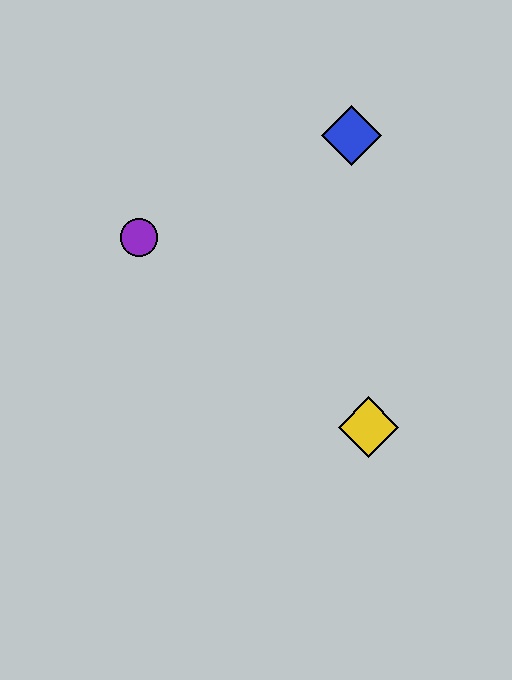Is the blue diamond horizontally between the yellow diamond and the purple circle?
Yes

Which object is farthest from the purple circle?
The yellow diamond is farthest from the purple circle.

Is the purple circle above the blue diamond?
No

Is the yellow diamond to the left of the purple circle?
No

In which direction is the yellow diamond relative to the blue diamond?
The yellow diamond is below the blue diamond.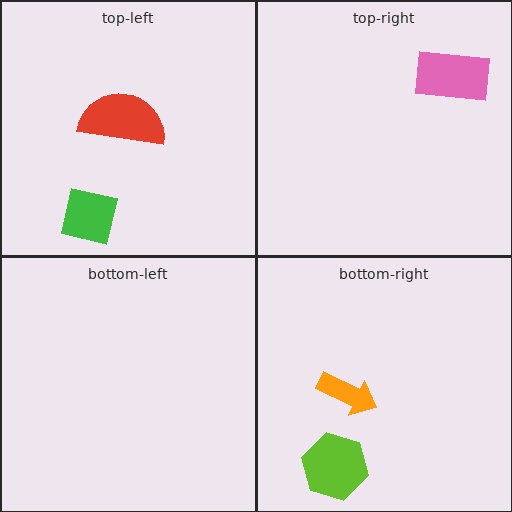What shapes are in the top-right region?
The pink rectangle.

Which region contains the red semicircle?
The top-left region.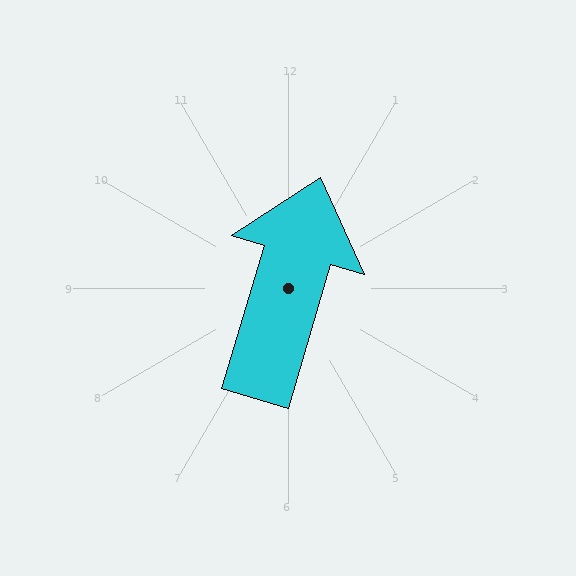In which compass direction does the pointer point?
North.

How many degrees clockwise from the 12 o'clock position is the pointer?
Approximately 17 degrees.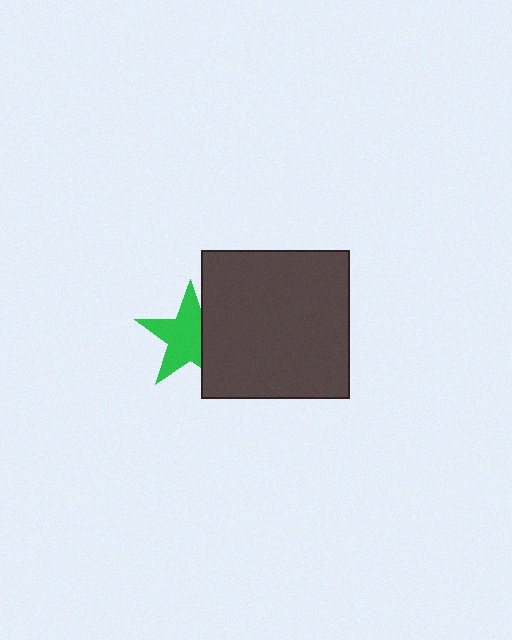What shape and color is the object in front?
The object in front is a dark gray square.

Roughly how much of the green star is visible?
Most of it is visible (roughly 70%).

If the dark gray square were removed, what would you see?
You would see the complete green star.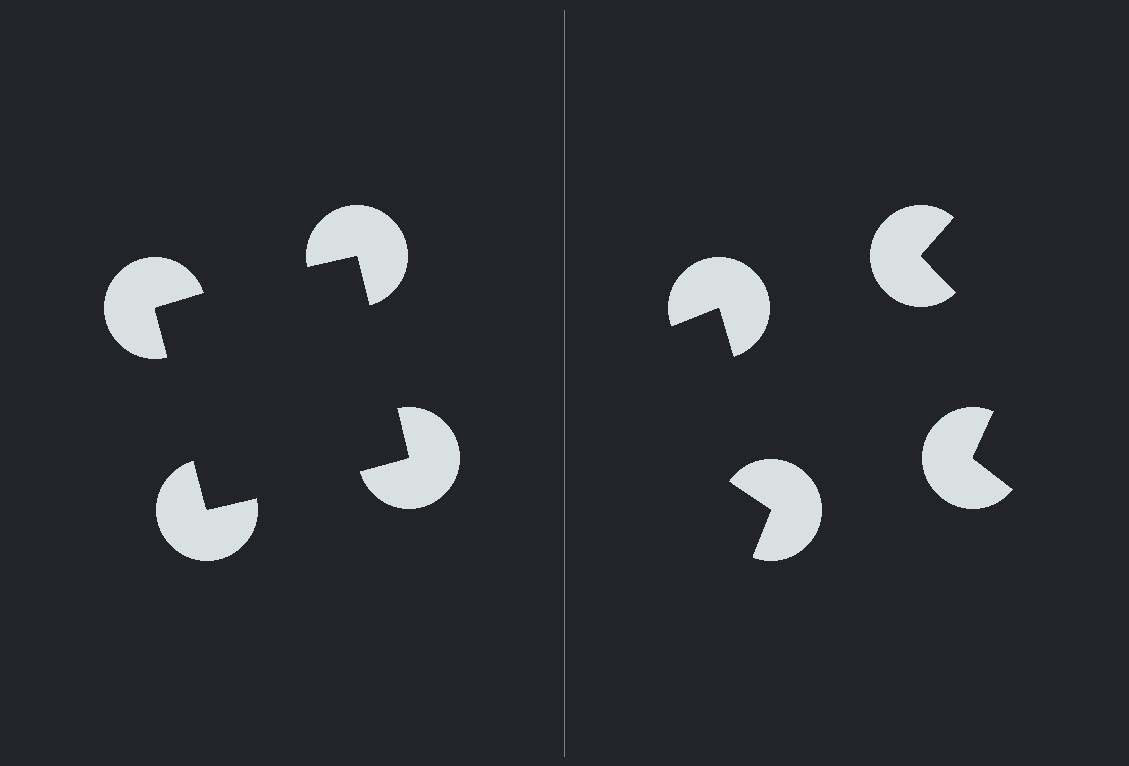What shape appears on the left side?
An illusory square.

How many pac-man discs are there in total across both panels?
8 — 4 on each side.